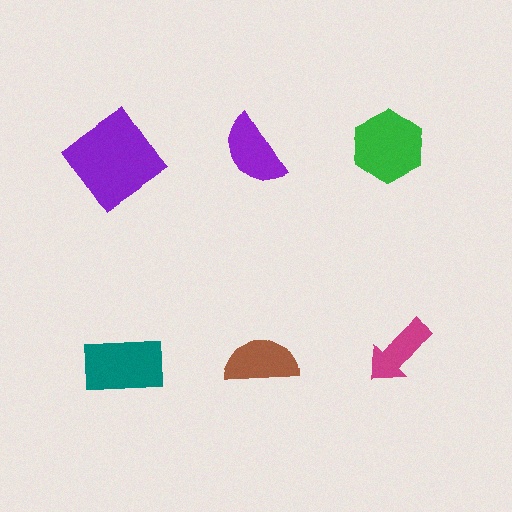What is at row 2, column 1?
A teal rectangle.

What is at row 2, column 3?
A magenta arrow.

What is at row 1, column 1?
A purple diamond.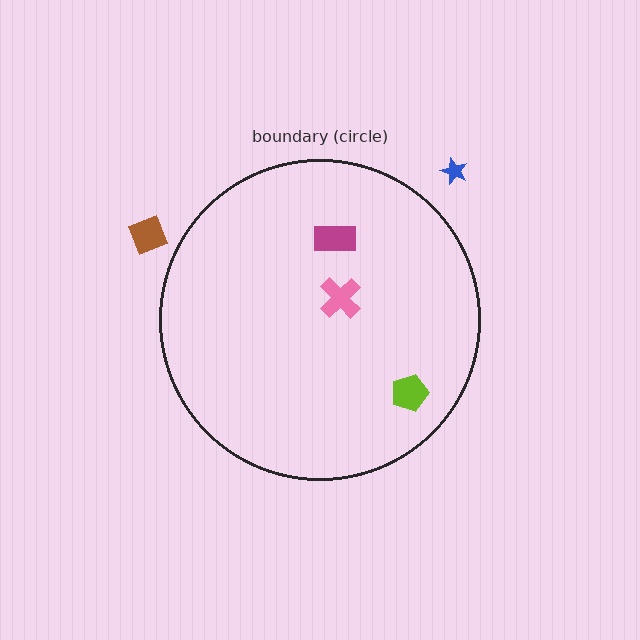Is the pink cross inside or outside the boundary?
Inside.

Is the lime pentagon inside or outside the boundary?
Inside.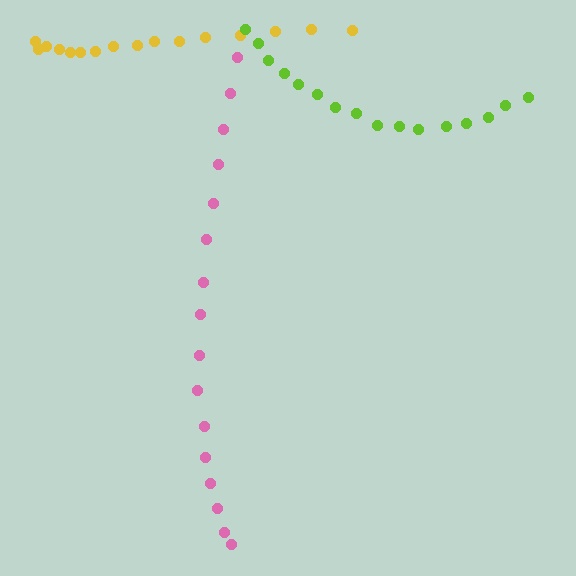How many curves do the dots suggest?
There are 3 distinct paths.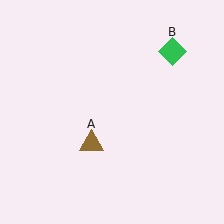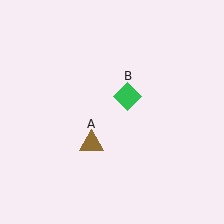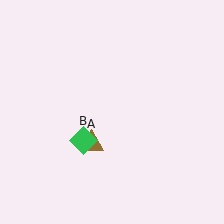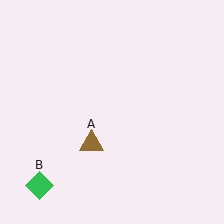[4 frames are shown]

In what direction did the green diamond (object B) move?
The green diamond (object B) moved down and to the left.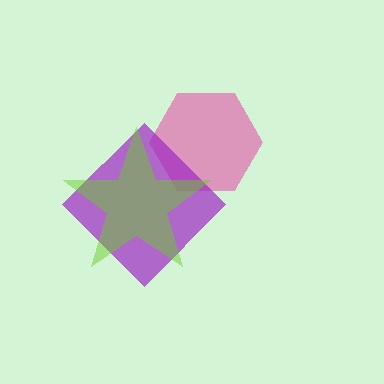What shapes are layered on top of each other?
The layered shapes are: a pink hexagon, a purple diamond, a lime star.